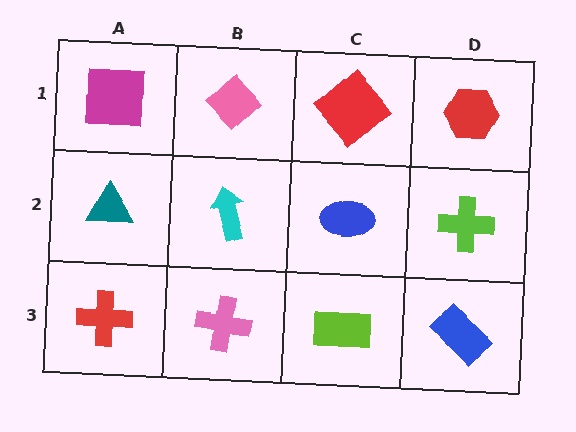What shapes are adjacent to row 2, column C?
A red diamond (row 1, column C), a lime rectangle (row 3, column C), a cyan arrow (row 2, column B), a lime cross (row 2, column D).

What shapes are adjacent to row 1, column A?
A teal triangle (row 2, column A), a pink diamond (row 1, column B).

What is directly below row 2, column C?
A lime rectangle.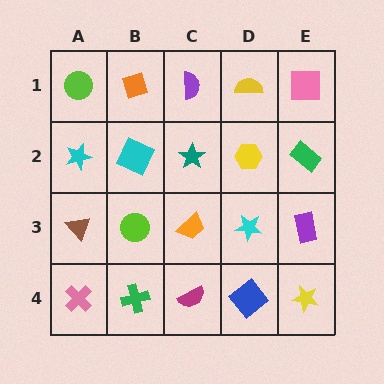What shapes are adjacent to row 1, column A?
A cyan star (row 2, column A), an orange diamond (row 1, column B).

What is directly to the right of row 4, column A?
A green cross.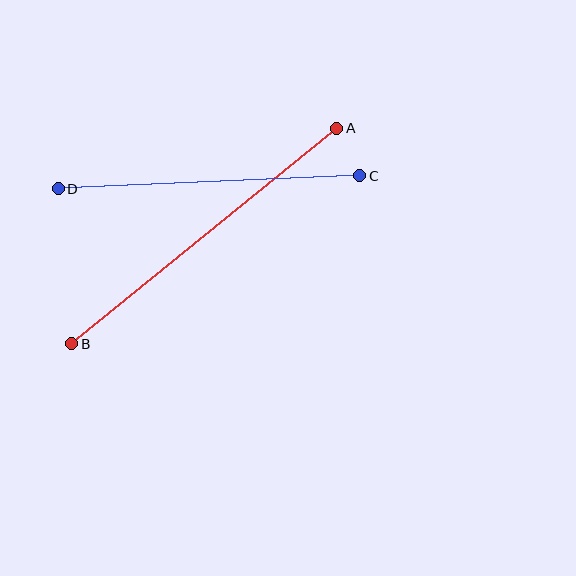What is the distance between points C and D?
The distance is approximately 302 pixels.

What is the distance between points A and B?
The distance is approximately 341 pixels.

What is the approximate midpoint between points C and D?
The midpoint is at approximately (209, 182) pixels.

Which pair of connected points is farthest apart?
Points A and B are farthest apart.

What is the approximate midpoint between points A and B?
The midpoint is at approximately (204, 236) pixels.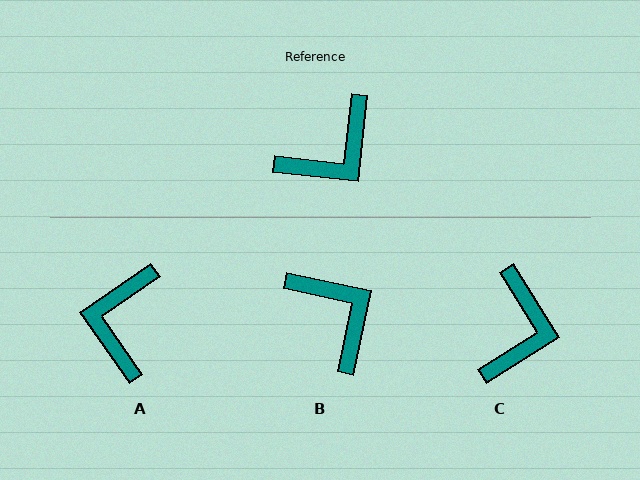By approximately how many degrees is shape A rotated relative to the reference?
Approximately 139 degrees clockwise.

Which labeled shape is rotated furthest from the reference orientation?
A, about 139 degrees away.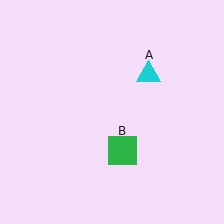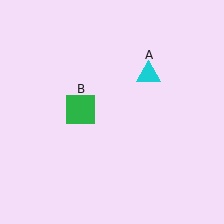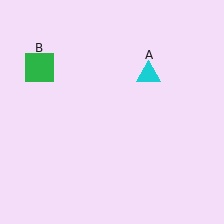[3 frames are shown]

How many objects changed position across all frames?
1 object changed position: green square (object B).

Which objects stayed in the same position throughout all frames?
Cyan triangle (object A) remained stationary.